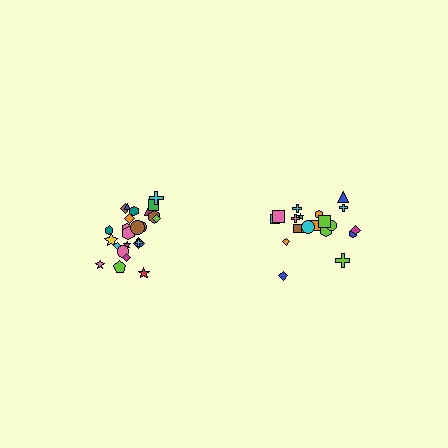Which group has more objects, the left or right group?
The left group.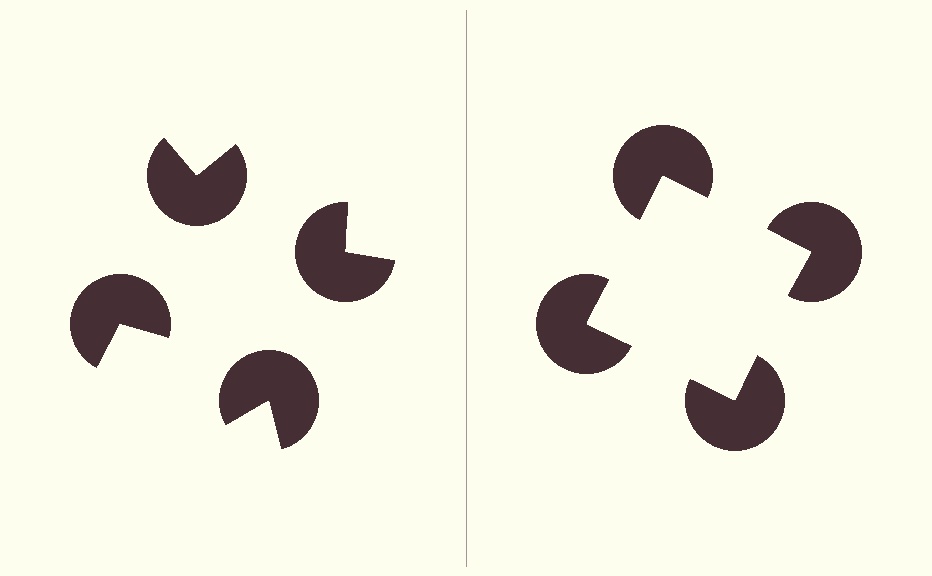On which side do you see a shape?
An illusory square appears on the right side. On the left side the wedge cuts are rotated, so no coherent shape forms.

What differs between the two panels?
The pac-man discs are positioned identically on both sides; only the wedge orientations differ. On the right they align to a square; on the left they are misaligned.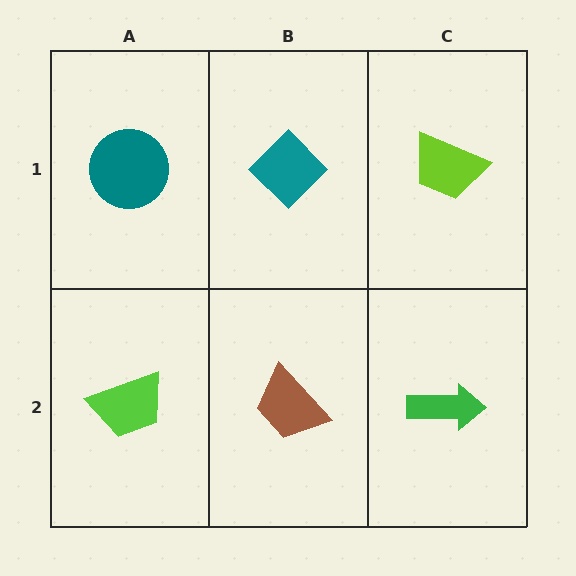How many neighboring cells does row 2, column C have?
2.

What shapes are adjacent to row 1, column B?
A brown trapezoid (row 2, column B), a teal circle (row 1, column A), a lime trapezoid (row 1, column C).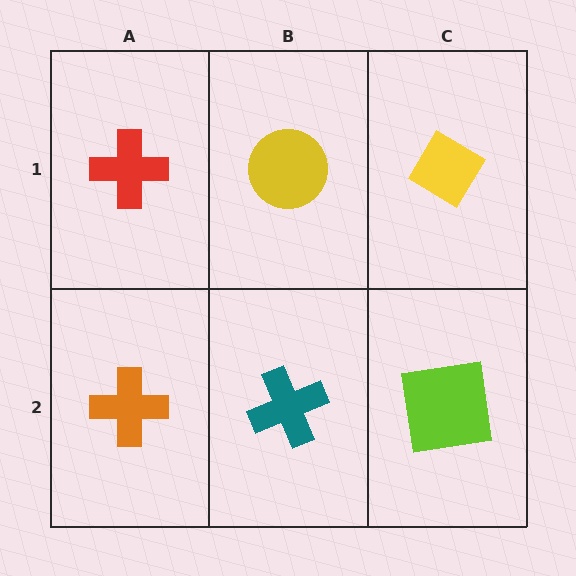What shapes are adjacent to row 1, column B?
A teal cross (row 2, column B), a red cross (row 1, column A), a yellow diamond (row 1, column C).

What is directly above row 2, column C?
A yellow diamond.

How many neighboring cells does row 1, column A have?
2.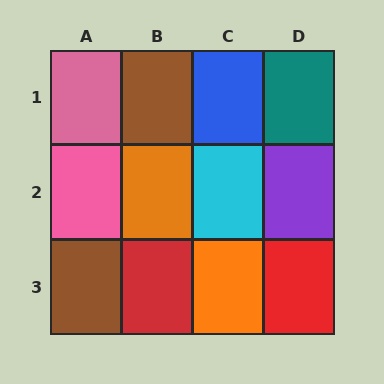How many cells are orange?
2 cells are orange.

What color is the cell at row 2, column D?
Purple.